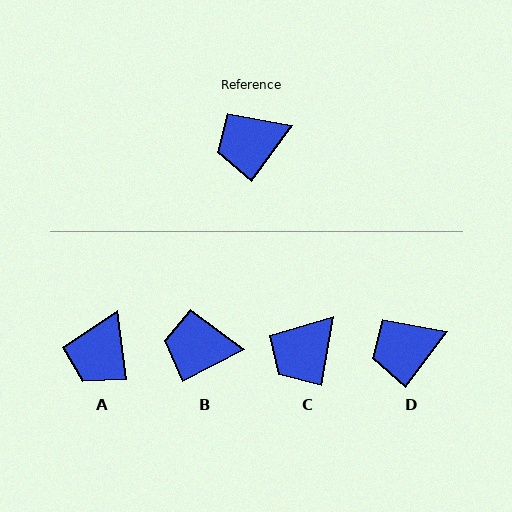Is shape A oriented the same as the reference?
No, it is off by about 44 degrees.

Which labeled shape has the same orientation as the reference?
D.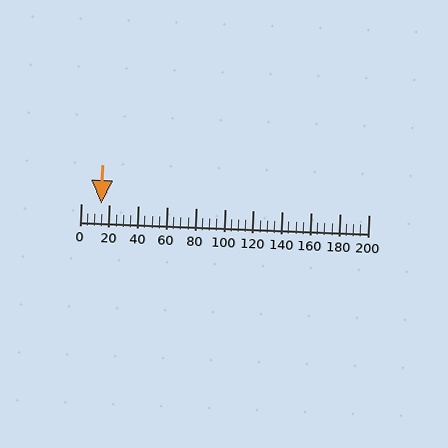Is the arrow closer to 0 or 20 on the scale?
The arrow is closer to 20.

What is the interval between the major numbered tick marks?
The major tick marks are spaced 20 units apart.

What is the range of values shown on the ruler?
The ruler shows values from 0 to 200.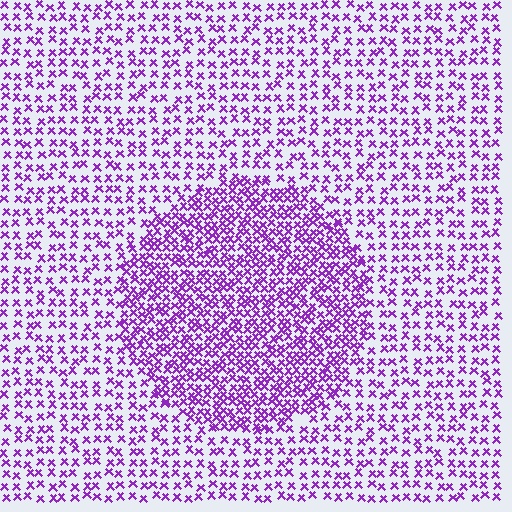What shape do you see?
I see a circle.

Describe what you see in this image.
The image contains small purple elements arranged at two different densities. A circle-shaped region is visible where the elements are more densely packed than the surrounding area.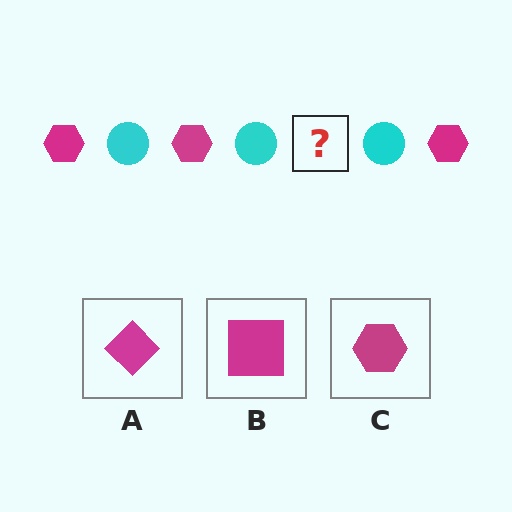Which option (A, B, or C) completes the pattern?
C.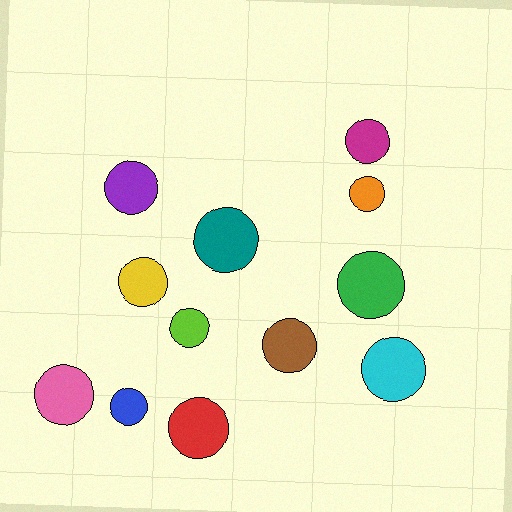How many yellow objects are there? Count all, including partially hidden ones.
There is 1 yellow object.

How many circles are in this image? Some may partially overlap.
There are 12 circles.